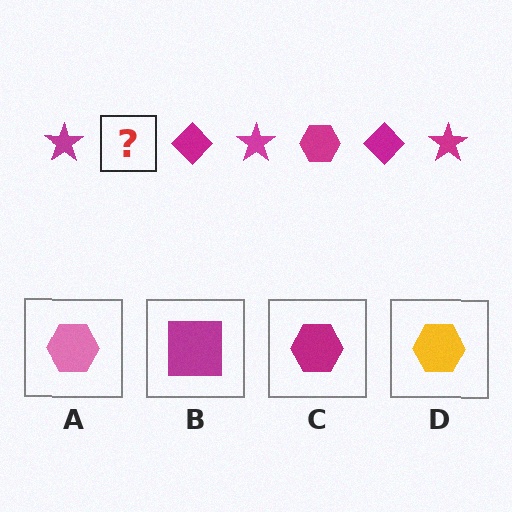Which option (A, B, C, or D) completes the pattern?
C.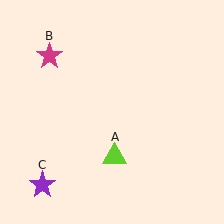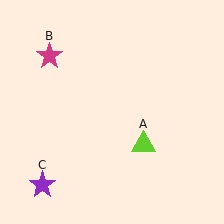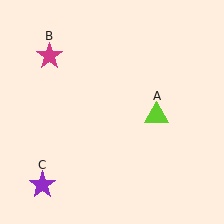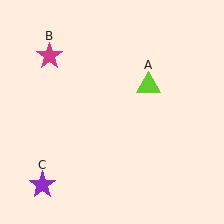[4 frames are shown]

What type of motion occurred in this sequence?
The lime triangle (object A) rotated counterclockwise around the center of the scene.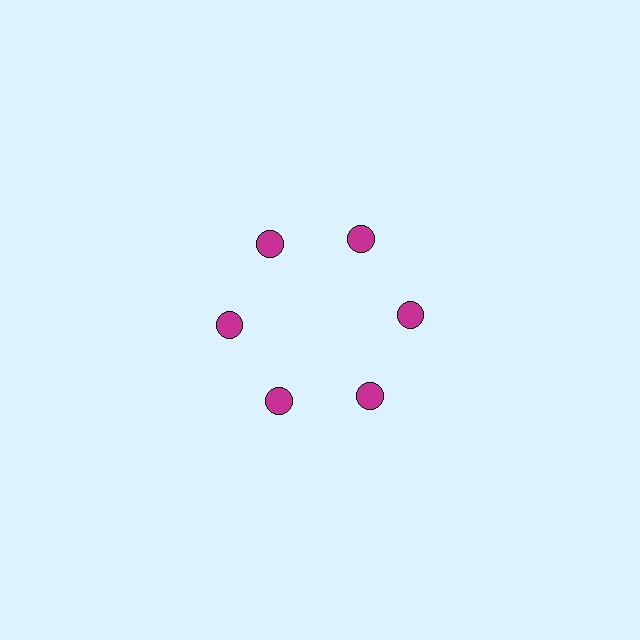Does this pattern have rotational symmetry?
Yes, this pattern has 6-fold rotational symmetry. It looks the same after rotating 60 degrees around the center.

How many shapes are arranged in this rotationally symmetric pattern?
There are 6 shapes, arranged in 6 groups of 1.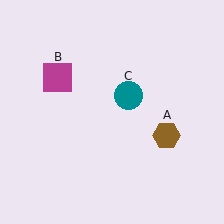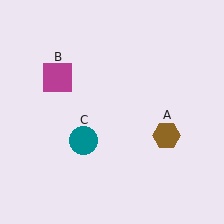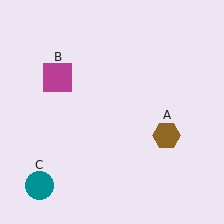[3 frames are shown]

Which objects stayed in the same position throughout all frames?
Brown hexagon (object A) and magenta square (object B) remained stationary.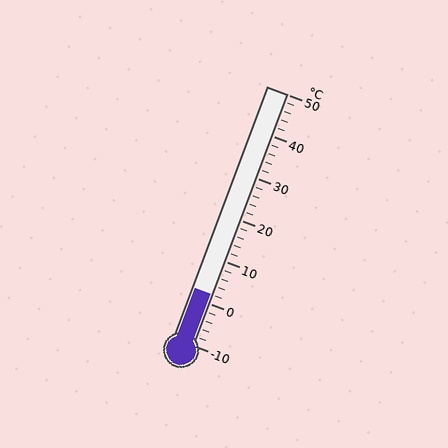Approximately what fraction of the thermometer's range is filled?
The thermometer is filled to approximately 20% of its range.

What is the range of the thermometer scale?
The thermometer scale ranges from -10°C to 50°C.